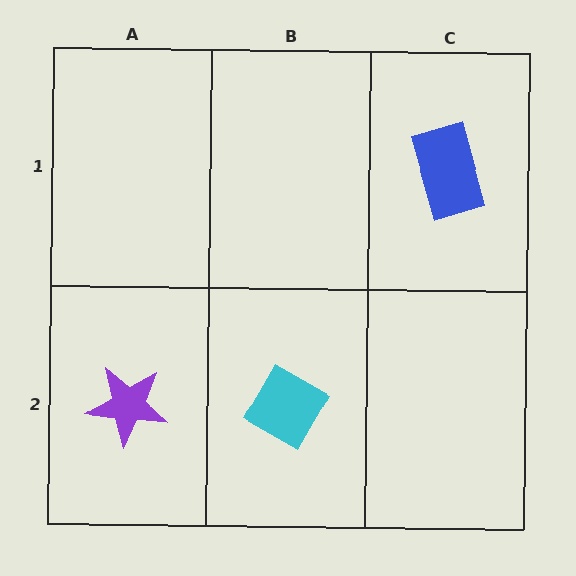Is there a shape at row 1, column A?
No, that cell is empty.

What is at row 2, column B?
A cyan diamond.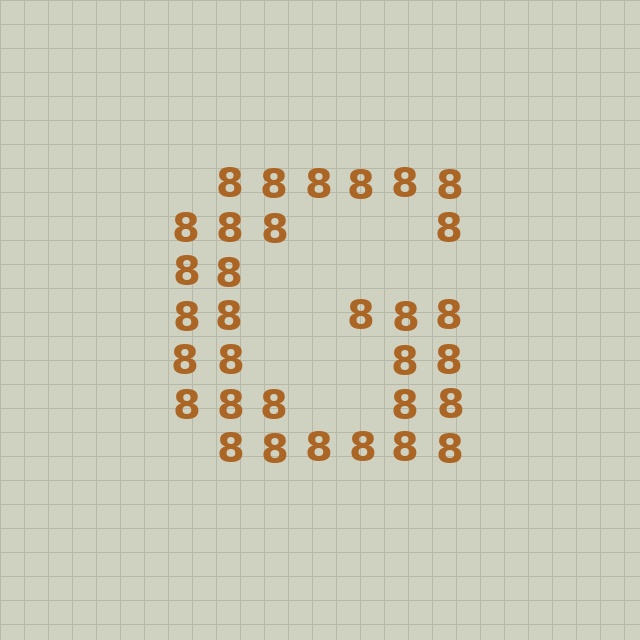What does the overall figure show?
The overall figure shows the letter G.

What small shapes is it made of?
It is made of small digit 8's.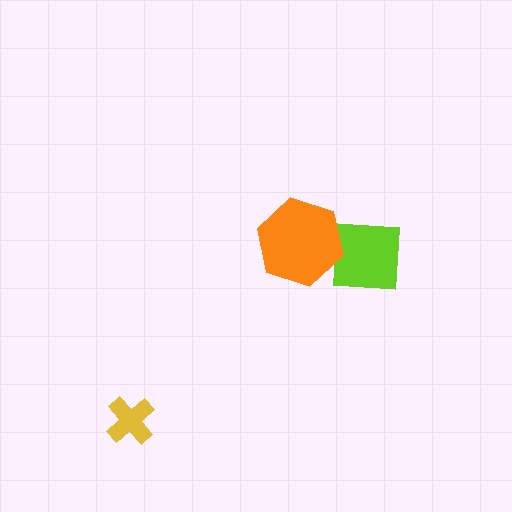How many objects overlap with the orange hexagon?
1 object overlaps with the orange hexagon.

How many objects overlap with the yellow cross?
0 objects overlap with the yellow cross.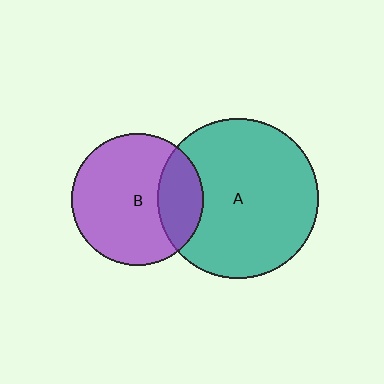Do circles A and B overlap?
Yes.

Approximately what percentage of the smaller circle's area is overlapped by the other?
Approximately 25%.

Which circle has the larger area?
Circle A (teal).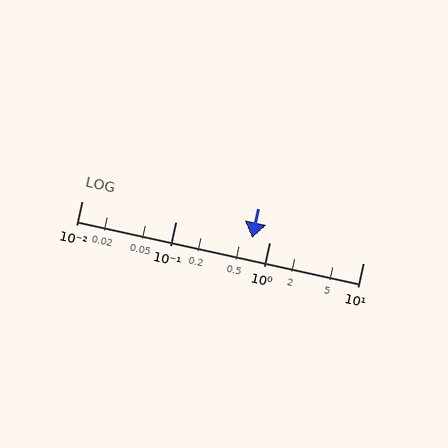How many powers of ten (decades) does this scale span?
The scale spans 3 decades, from 0.01 to 10.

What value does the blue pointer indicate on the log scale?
The pointer indicates approximately 0.65.